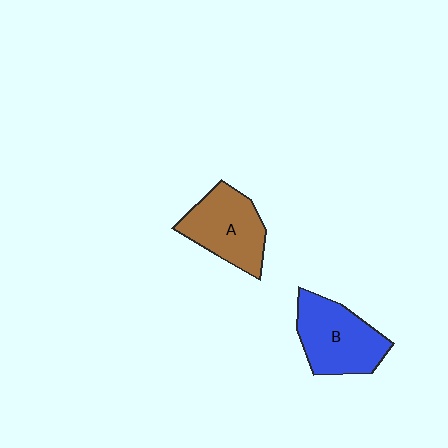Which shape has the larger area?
Shape B (blue).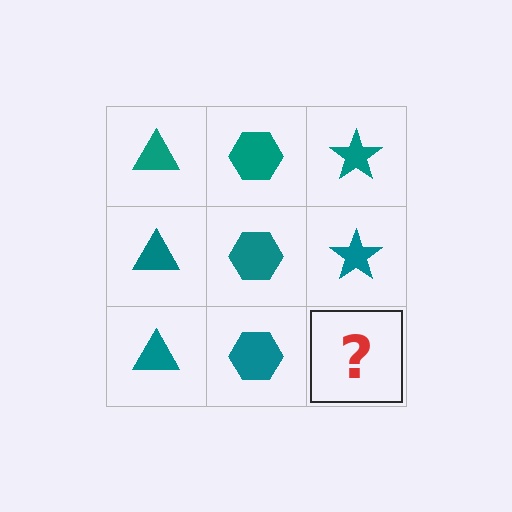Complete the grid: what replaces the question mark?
The question mark should be replaced with a teal star.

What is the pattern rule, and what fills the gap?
The rule is that each column has a consistent shape. The gap should be filled with a teal star.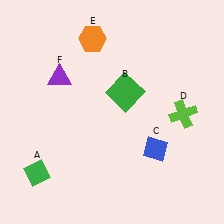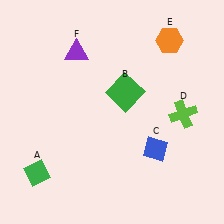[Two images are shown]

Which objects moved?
The objects that moved are: the orange hexagon (E), the purple triangle (F).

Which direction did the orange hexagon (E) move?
The orange hexagon (E) moved right.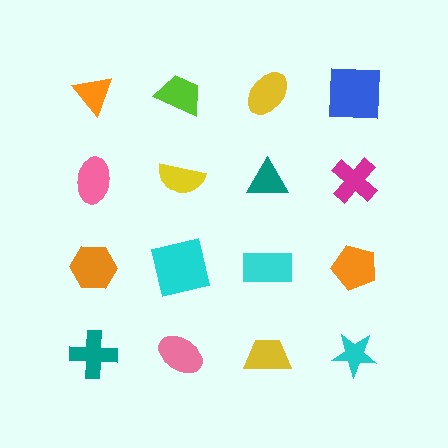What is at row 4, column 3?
A yellow trapezoid.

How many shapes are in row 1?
4 shapes.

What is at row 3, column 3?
A cyan rectangle.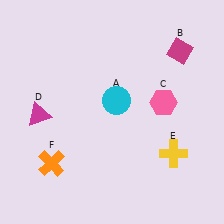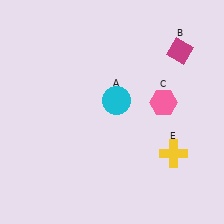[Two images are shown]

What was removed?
The magenta triangle (D), the orange cross (F) were removed in Image 2.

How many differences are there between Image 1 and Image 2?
There are 2 differences between the two images.